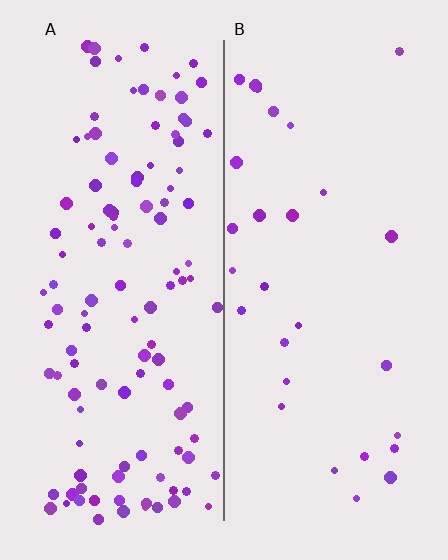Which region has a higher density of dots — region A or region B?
A (the left).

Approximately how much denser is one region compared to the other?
Approximately 3.9× — region A over region B.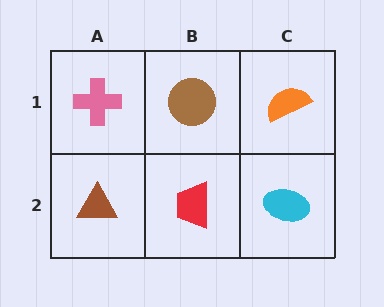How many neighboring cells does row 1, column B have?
3.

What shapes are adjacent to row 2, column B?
A brown circle (row 1, column B), a brown triangle (row 2, column A), a cyan ellipse (row 2, column C).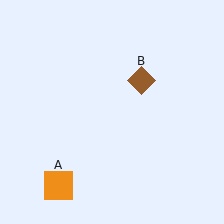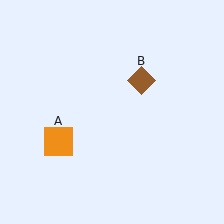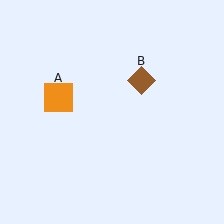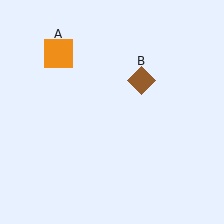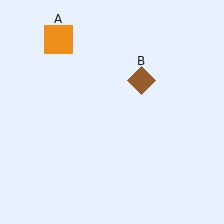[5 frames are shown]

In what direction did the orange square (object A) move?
The orange square (object A) moved up.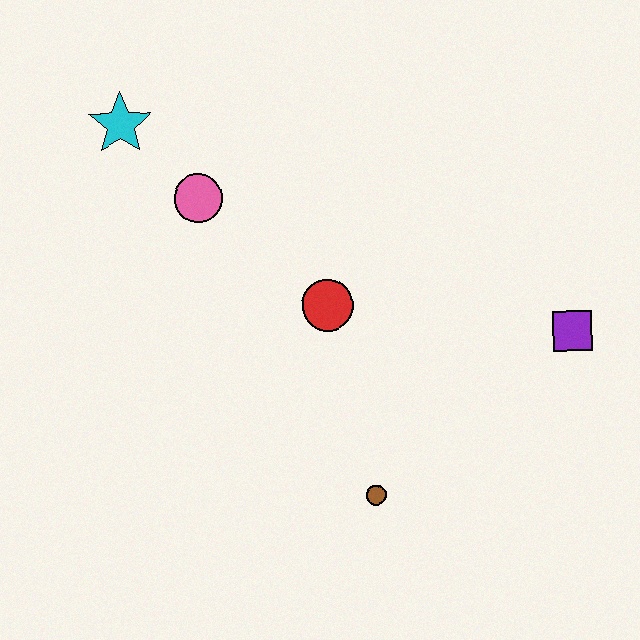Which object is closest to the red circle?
The pink circle is closest to the red circle.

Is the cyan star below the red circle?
No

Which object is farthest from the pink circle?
The purple square is farthest from the pink circle.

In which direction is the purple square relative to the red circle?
The purple square is to the right of the red circle.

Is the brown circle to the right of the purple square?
No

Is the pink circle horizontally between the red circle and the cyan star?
Yes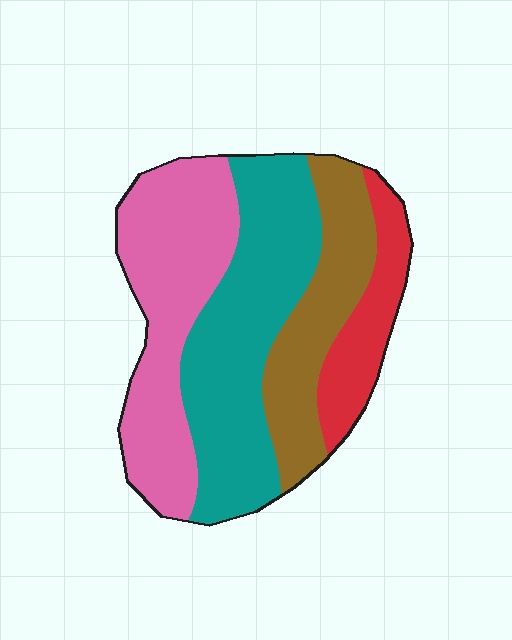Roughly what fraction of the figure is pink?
Pink takes up about one third (1/3) of the figure.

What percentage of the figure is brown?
Brown takes up between a sixth and a third of the figure.